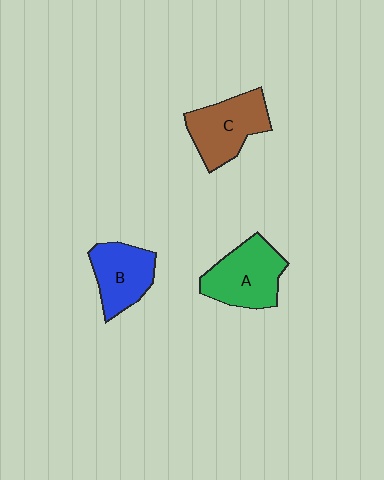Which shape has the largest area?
Shape A (green).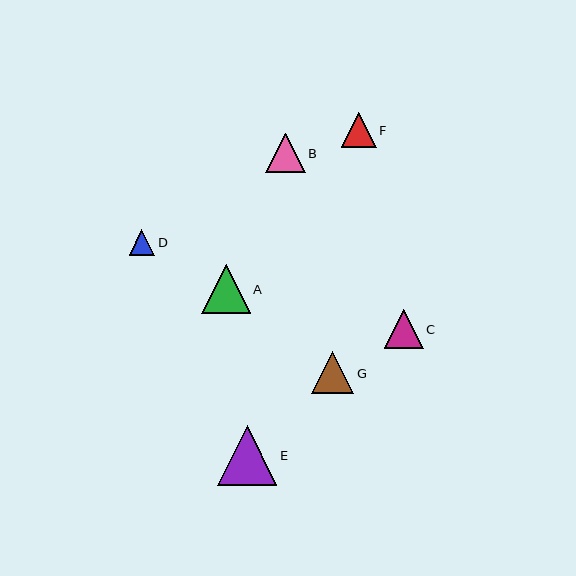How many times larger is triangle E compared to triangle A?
Triangle E is approximately 1.2 times the size of triangle A.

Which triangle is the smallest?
Triangle D is the smallest with a size of approximately 25 pixels.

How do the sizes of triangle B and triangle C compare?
Triangle B and triangle C are approximately the same size.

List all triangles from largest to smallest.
From largest to smallest: E, A, G, B, C, F, D.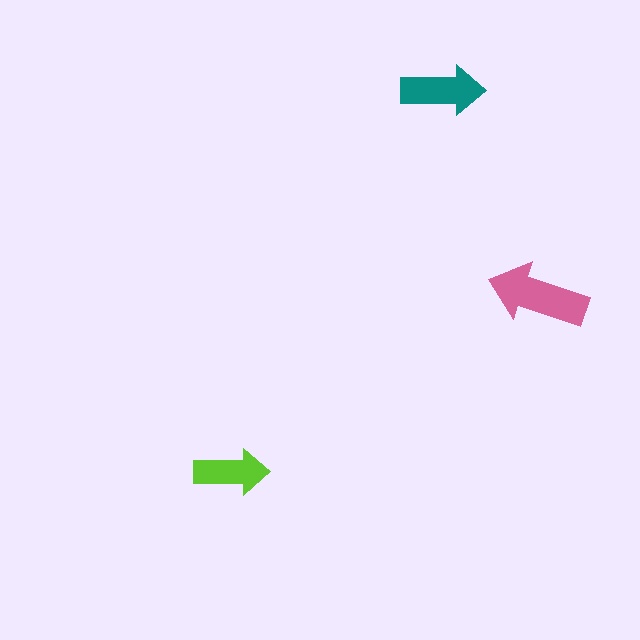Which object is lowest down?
The lime arrow is bottommost.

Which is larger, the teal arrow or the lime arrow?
The teal one.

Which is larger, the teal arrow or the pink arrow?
The pink one.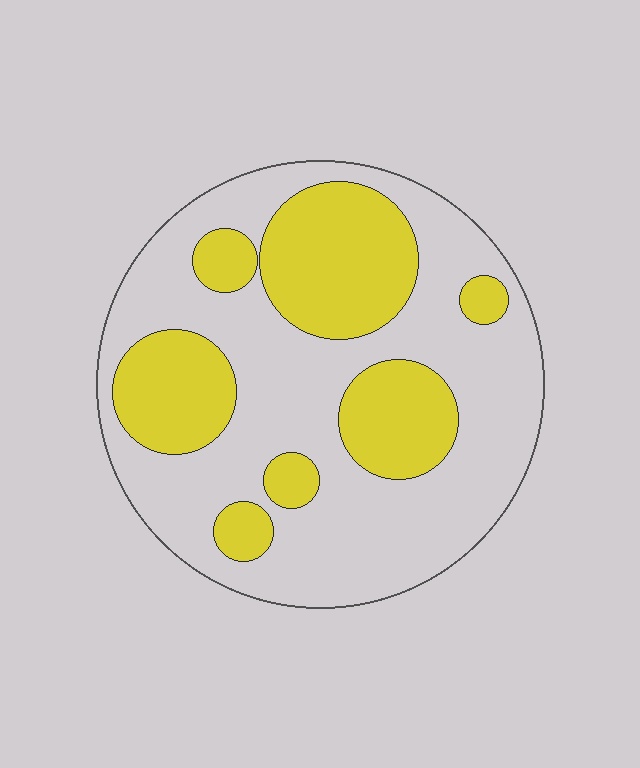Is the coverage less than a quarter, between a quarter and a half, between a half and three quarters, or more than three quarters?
Between a quarter and a half.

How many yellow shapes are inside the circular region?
7.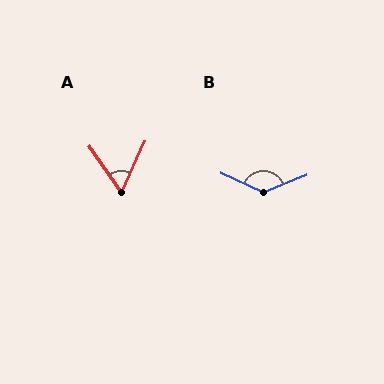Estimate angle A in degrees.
Approximately 60 degrees.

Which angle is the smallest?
A, at approximately 60 degrees.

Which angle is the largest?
B, at approximately 133 degrees.